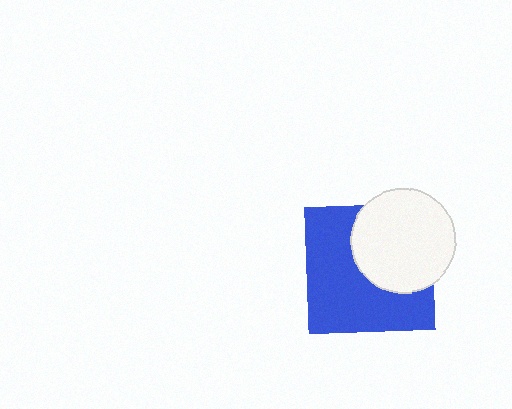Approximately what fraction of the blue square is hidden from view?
Roughly 40% of the blue square is hidden behind the white circle.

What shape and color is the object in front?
The object in front is a white circle.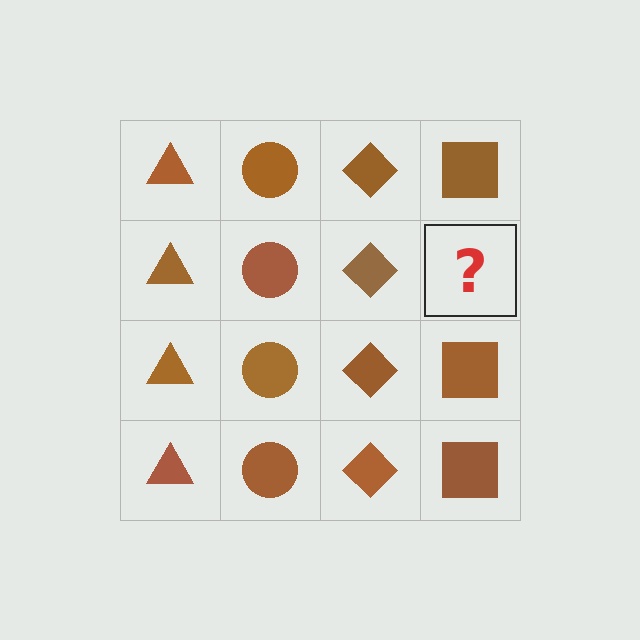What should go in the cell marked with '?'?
The missing cell should contain a brown square.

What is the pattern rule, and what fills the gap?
The rule is that each column has a consistent shape. The gap should be filled with a brown square.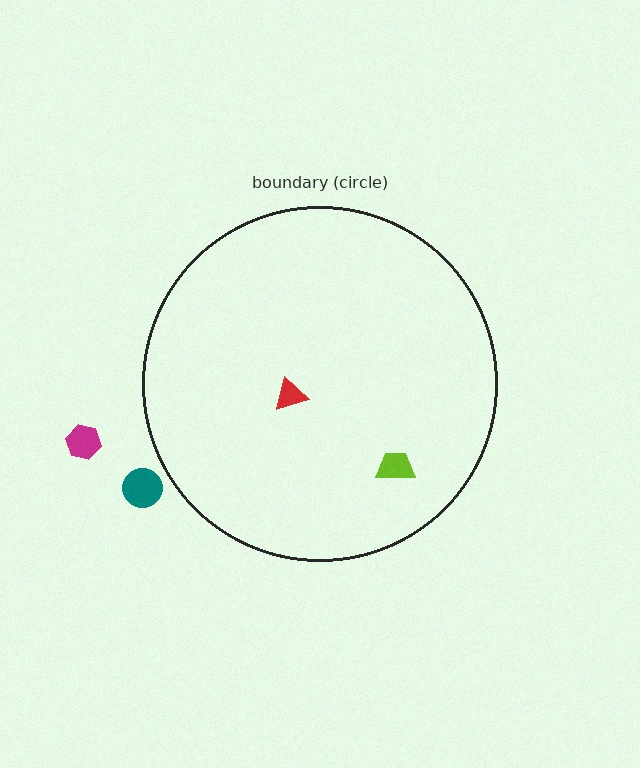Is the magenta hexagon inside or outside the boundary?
Outside.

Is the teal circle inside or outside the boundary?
Outside.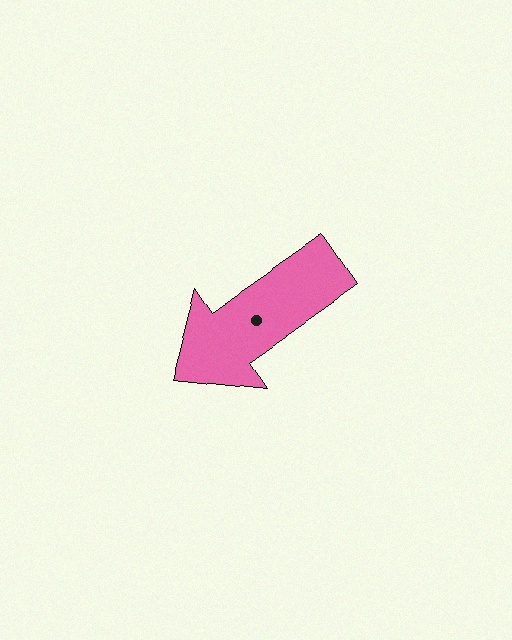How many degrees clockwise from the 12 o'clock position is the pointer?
Approximately 235 degrees.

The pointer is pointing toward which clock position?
Roughly 8 o'clock.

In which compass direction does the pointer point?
Southwest.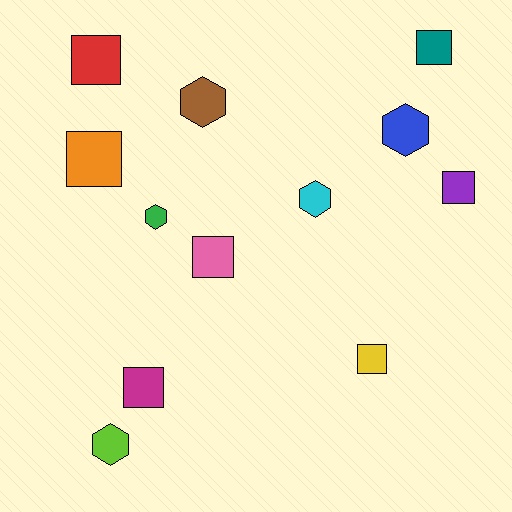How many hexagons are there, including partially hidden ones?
There are 5 hexagons.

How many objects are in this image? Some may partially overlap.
There are 12 objects.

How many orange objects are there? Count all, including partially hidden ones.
There is 1 orange object.